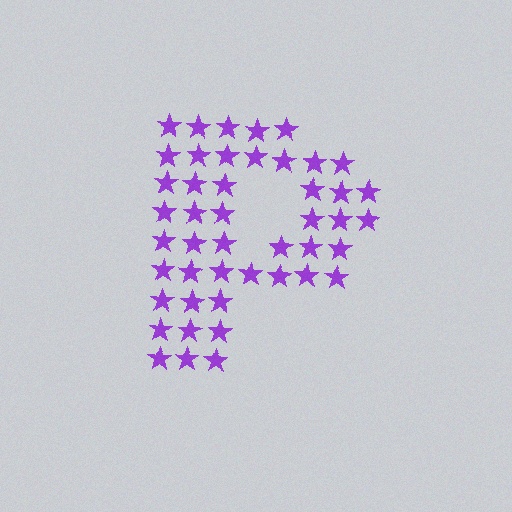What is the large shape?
The large shape is the letter P.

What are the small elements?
The small elements are stars.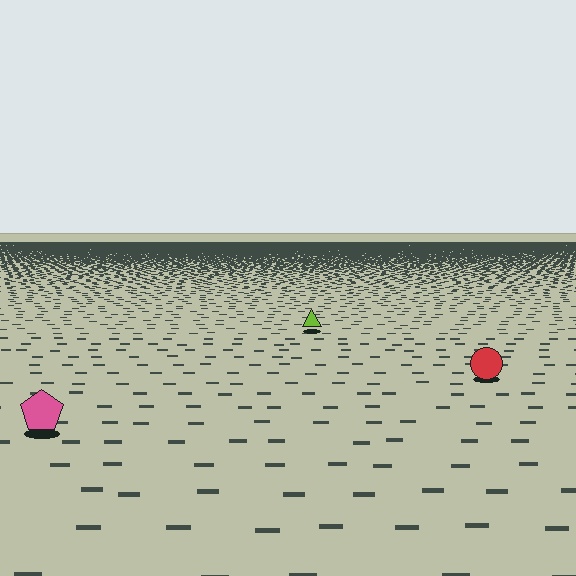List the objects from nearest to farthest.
From nearest to farthest: the pink pentagon, the red circle, the lime triangle.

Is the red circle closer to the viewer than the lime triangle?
Yes. The red circle is closer — you can tell from the texture gradient: the ground texture is coarser near it.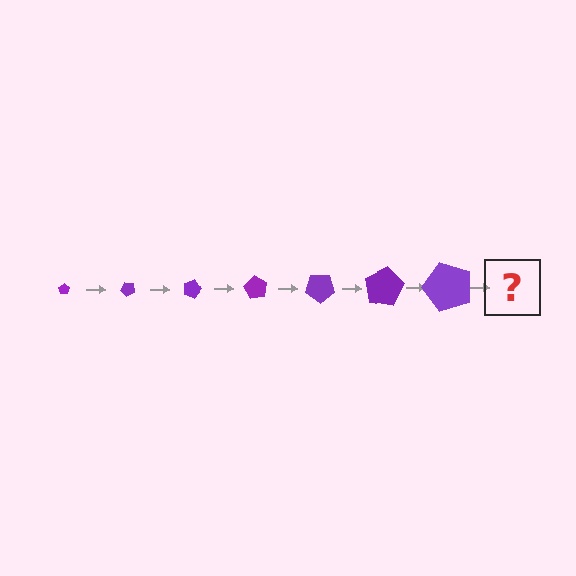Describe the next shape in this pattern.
It should be a pentagon, larger than the previous one and rotated 315 degrees from the start.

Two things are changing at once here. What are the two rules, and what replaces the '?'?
The two rules are that the pentagon grows larger each step and it rotates 45 degrees each step. The '?' should be a pentagon, larger than the previous one and rotated 315 degrees from the start.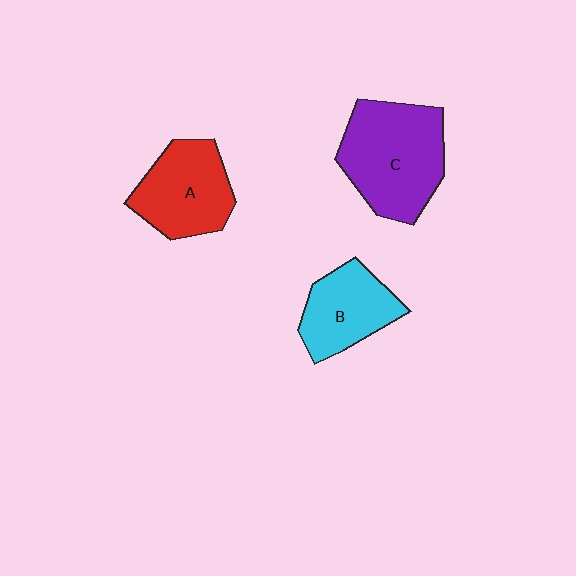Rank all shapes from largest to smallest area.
From largest to smallest: C (purple), A (red), B (cyan).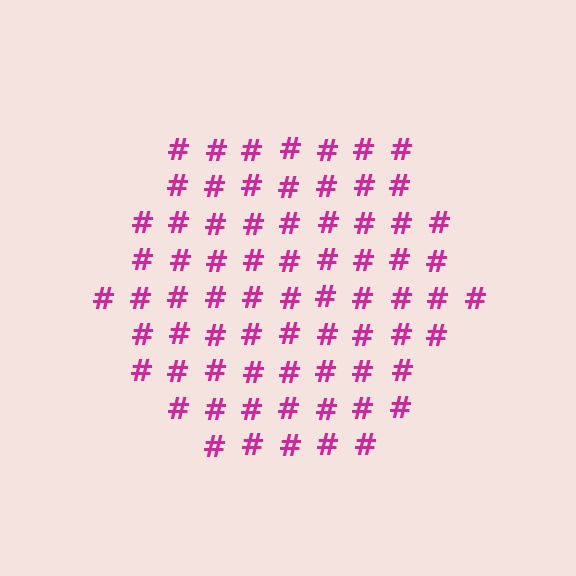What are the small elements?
The small elements are hash symbols.